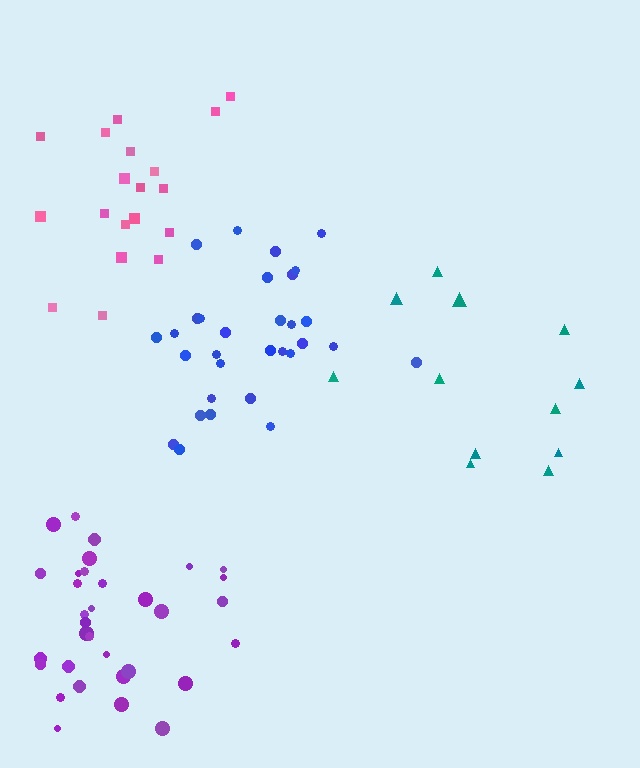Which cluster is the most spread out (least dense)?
Teal.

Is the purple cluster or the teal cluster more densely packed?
Purple.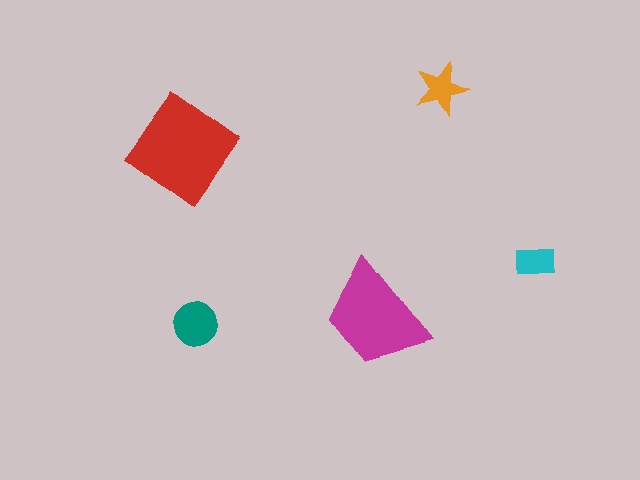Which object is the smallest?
The cyan rectangle.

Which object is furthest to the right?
The cyan rectangle is rightmost.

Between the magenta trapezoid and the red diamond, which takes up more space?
The red diamond.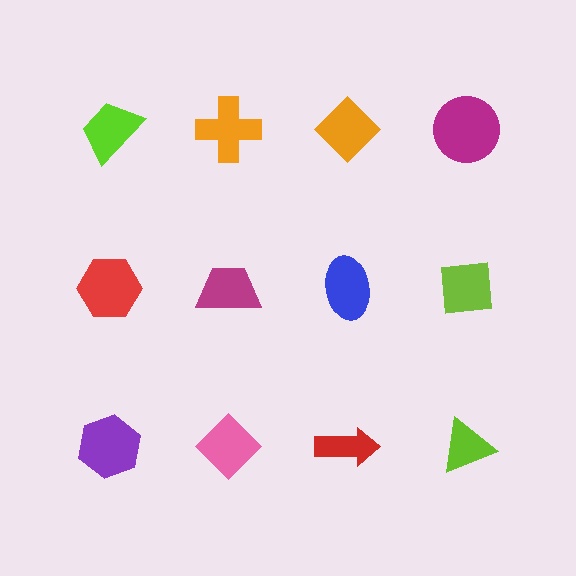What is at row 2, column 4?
A lime square.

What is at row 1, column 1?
A lime trapezoid.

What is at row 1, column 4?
A magenta circle.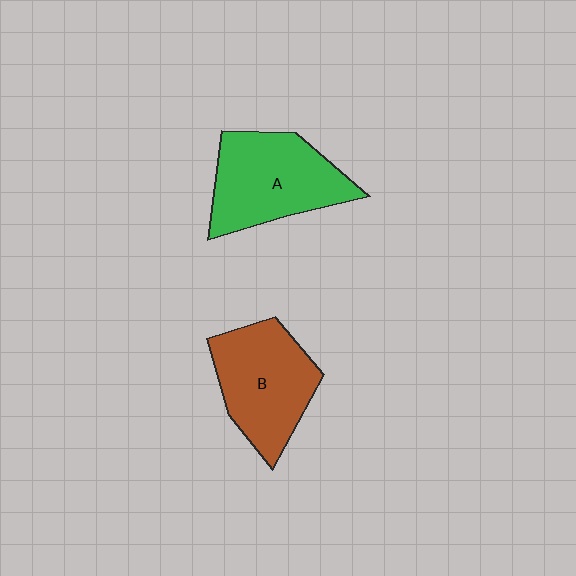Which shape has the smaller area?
Shape B (brown).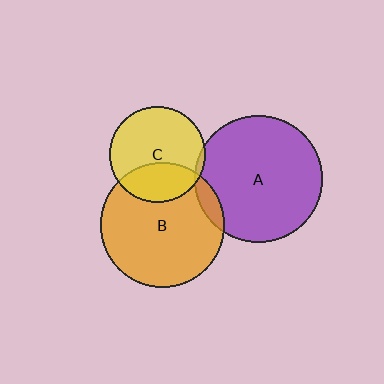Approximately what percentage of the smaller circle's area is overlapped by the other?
Approximately 5%.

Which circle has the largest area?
Circle A (purple).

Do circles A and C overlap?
Yes.